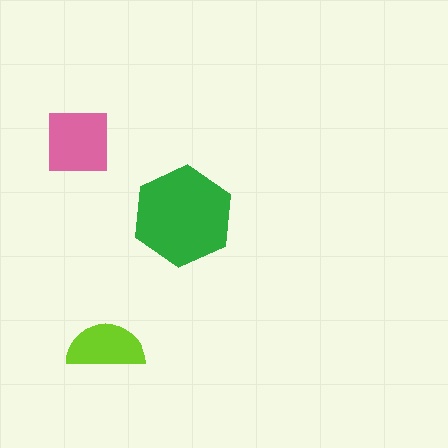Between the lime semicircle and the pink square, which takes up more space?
The pink square.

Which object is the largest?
The green hexagon.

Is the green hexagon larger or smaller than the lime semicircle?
Larger.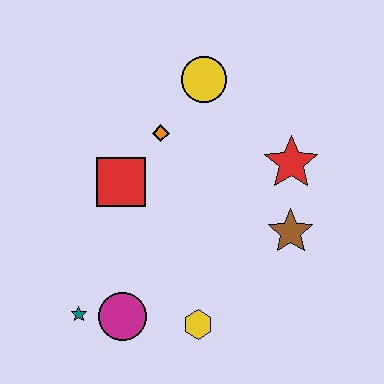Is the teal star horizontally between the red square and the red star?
No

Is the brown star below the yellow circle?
Yes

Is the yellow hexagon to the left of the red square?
No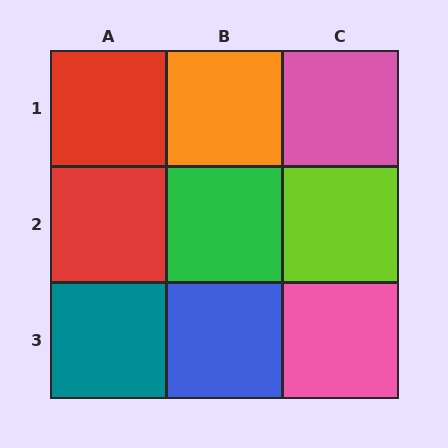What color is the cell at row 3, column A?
Teal.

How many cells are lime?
1 cell is lime.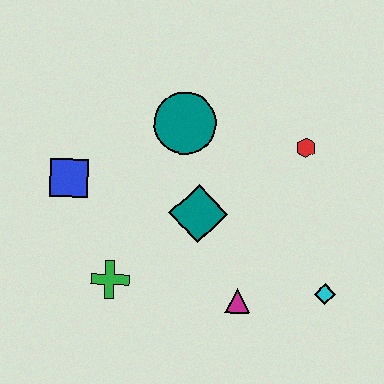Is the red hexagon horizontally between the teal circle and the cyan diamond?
Yes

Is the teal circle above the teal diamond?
Yes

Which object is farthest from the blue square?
The cyan diamond is farthest from the blue square.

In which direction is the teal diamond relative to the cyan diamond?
The teal diamond is to the left of the cyan diamond.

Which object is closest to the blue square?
The green cross is closest to the blue square.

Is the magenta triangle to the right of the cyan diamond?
No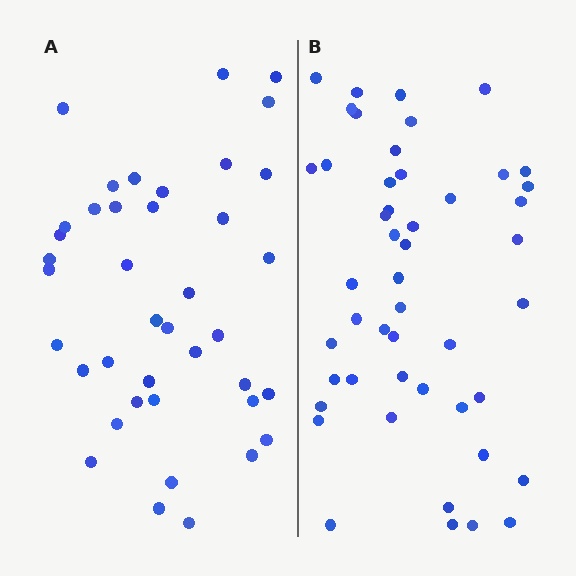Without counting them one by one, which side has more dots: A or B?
Region B (the right region) has more dots.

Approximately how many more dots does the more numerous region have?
Region B has roughly 8 or so more dots than region A.